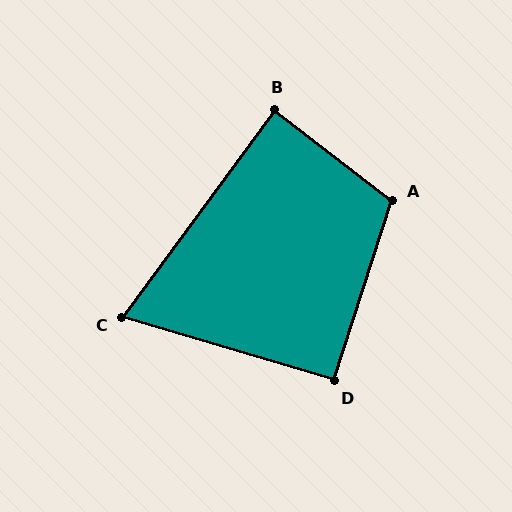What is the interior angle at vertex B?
Approximately 89 degrees (approximately right).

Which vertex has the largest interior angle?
A, at approximately 110 degrees.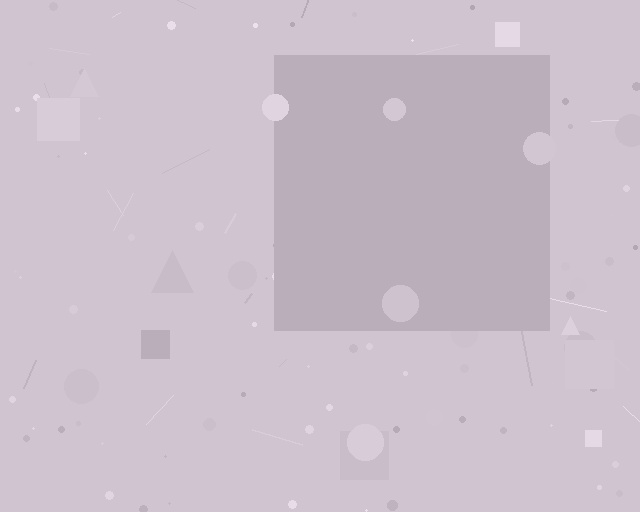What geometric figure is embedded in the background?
A square is embedded in the background.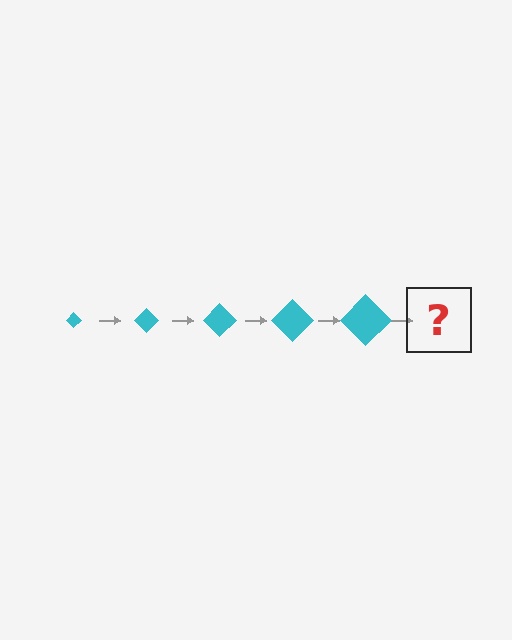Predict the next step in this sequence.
The next step is a cyan diamond, larger than the previous one.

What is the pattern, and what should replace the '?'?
The pattern is that the diamond gets progressively larger each step. The '?' should be a cyan diamond, larger than the previous one.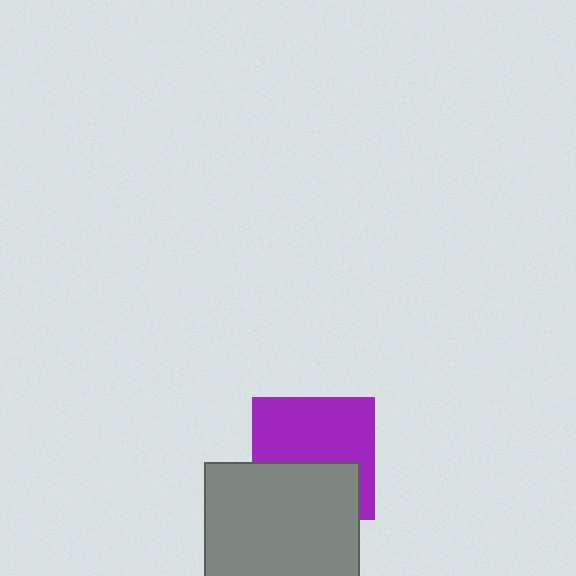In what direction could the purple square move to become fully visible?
The purple square could move up. That would shift it out from behind the gray square entirely.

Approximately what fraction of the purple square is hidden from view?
Roughly 41% of the purple square is hidden behind the gray square.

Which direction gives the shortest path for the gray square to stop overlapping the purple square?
Moving down gives the shortest separation.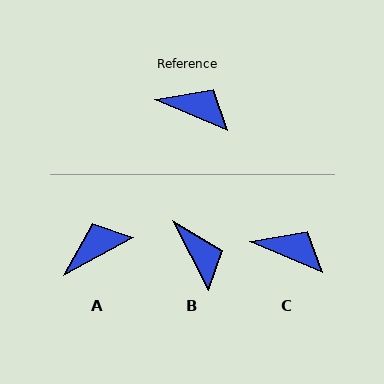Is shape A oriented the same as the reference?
No, it is off by about 51 degrees.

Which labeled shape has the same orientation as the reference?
C.